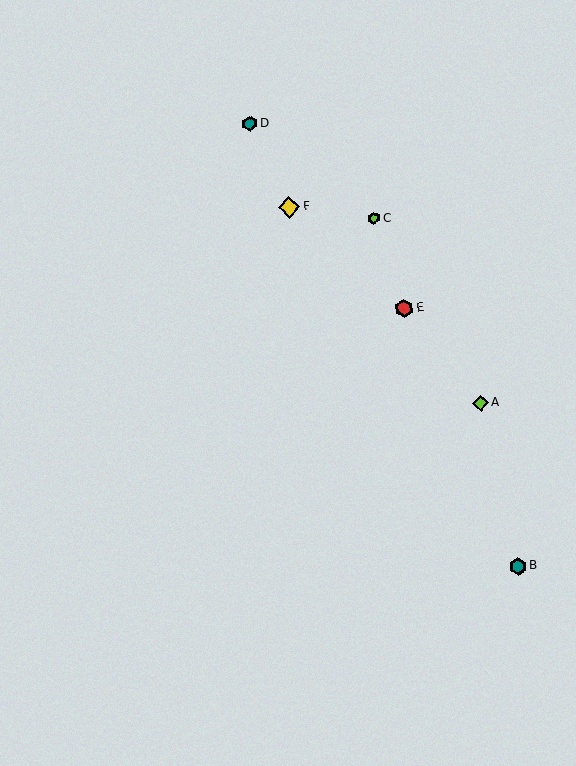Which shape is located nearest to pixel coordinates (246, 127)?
The teal hexagon (labeled D) at (250, 123) is nearest to that location.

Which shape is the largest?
The yellow diamond (labeled F) is the largest.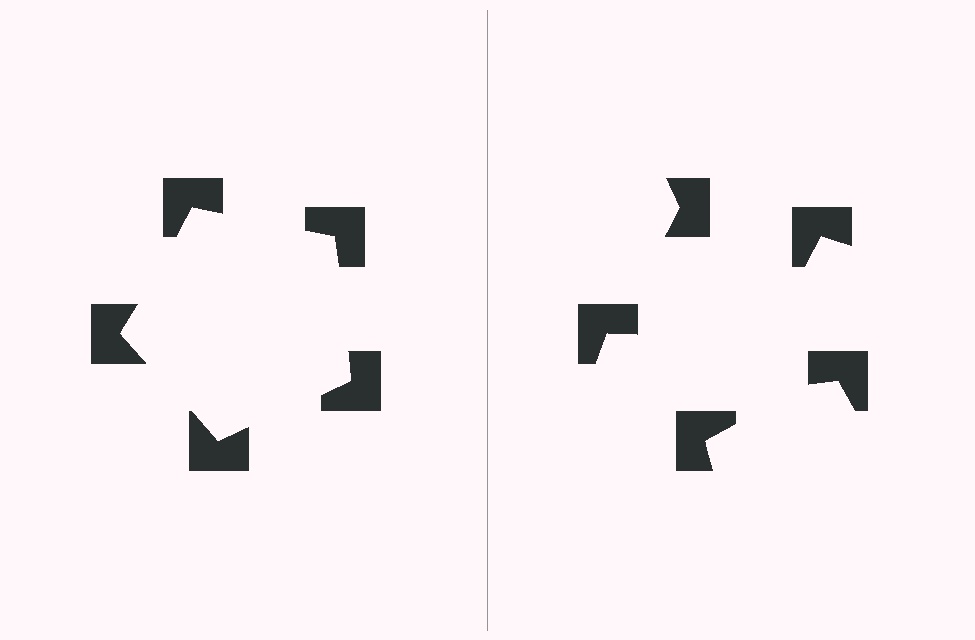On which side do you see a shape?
An illusory pentagon appears on the left side. On the right side the wedge cuts are rotated, so no coherent shape forms.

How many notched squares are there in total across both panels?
10 — 5 on each side.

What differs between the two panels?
The notched squares are positioned identically on both sides; only the wedge orientations differ. On the left they align to a pentagon; on the right they are misaligned.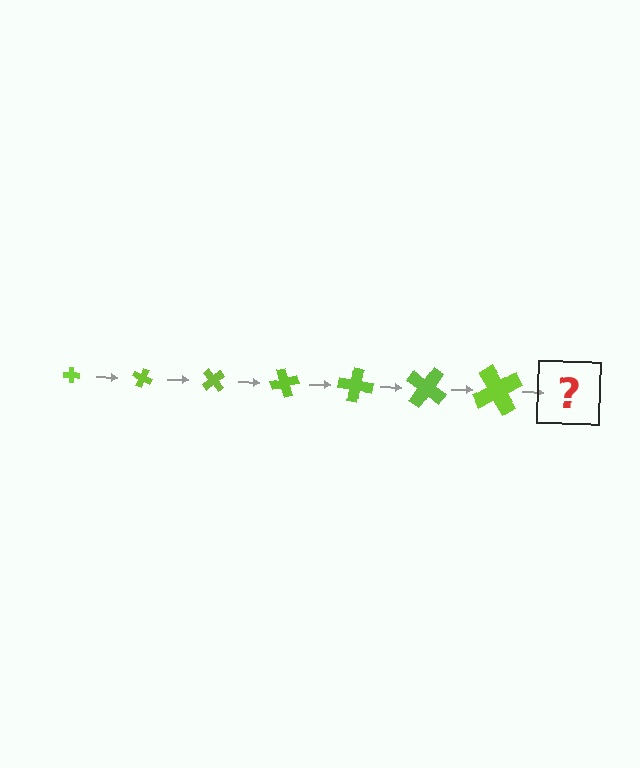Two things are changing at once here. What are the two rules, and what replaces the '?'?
The two rules are that the cross grows larger each step and it rotates 25 degrees each step. The '?' should be a cross, larger than the previous one and rotated 175 degrees from the start.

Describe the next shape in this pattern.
It should be a cross, larger than the previous one and rotated 175 degrees from the start.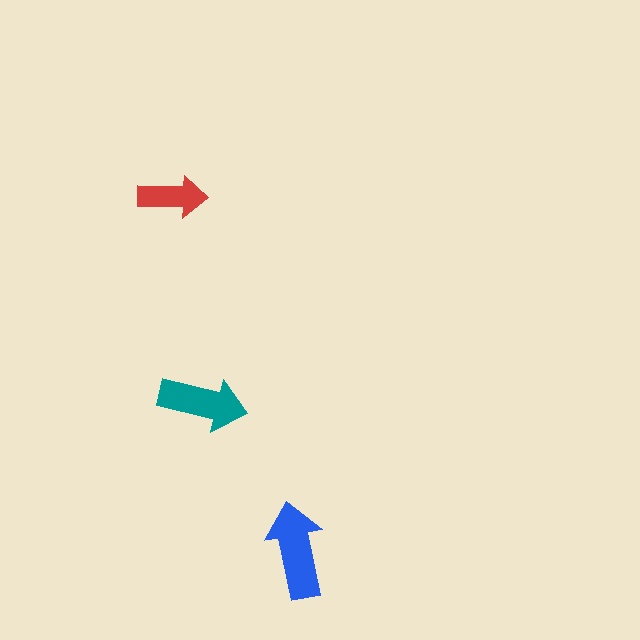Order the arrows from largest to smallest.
the blue one, the teal one, the red one.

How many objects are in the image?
There are 3 objects in the image.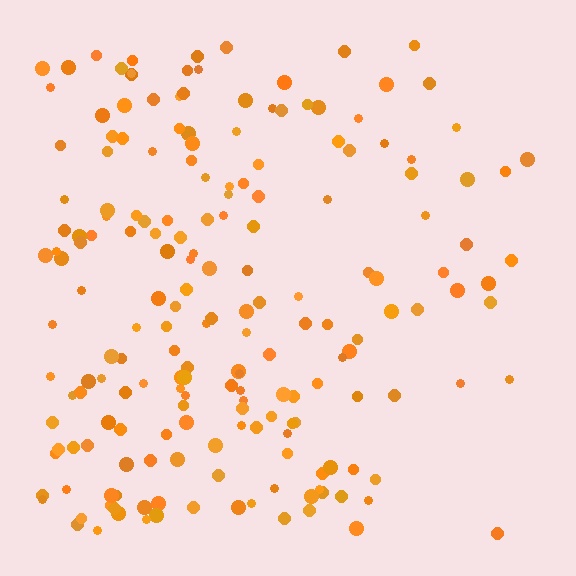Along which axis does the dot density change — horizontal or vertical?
Horizontal.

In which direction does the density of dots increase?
From right to left, with the left side densest.